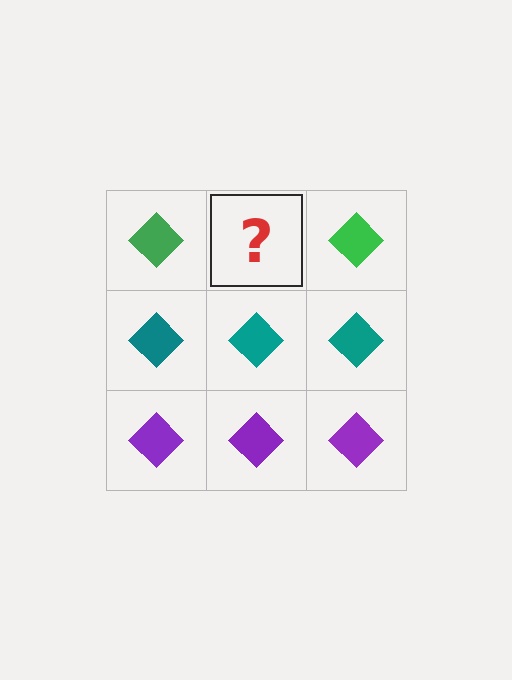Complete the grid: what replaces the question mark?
The question mark should be replaced with a green diamond.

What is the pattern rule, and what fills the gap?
The rule is that each row has a consistent color. The gap should be filled with a green diamond.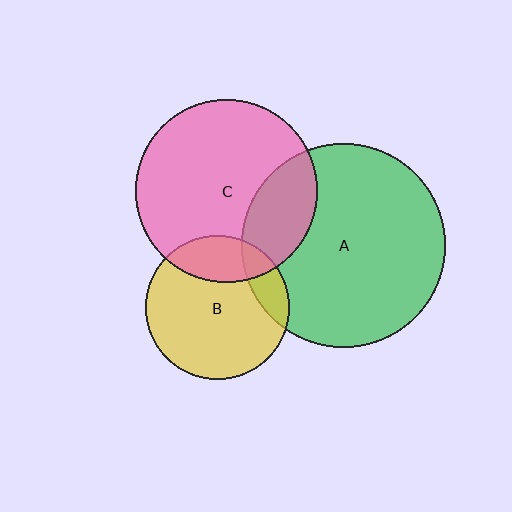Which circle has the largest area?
Circle A (green).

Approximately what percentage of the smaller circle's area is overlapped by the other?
Approximately 15%.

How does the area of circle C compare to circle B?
Approximately 1.6 times.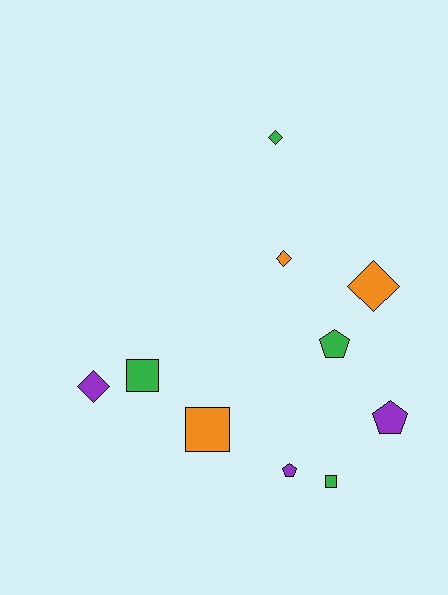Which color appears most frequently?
Green, with 4 objects.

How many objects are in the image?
There are 10 objects.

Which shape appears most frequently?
Diamond, with 4 objects.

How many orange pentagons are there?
There are no orange pentagons.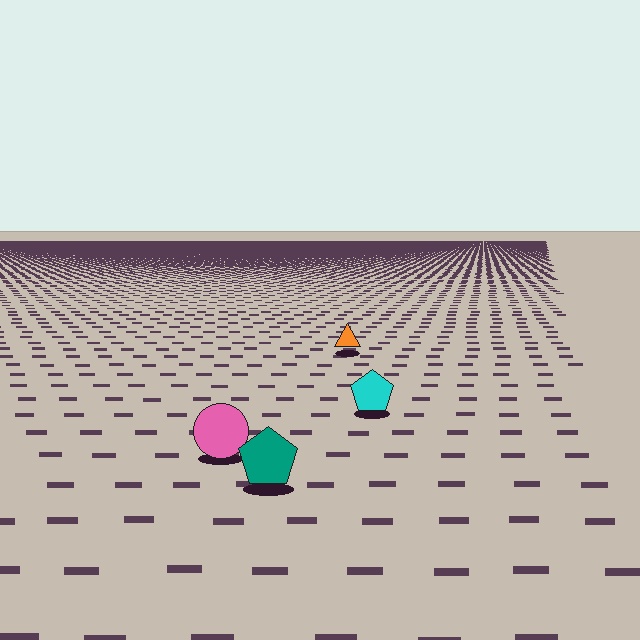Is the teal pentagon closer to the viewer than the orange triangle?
Yes. The teal pentagon is closer — you can tell from the texture gradient: the ground texture is coarser near it.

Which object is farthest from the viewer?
The orange triangle is farthest from the viewer. It appears smaller and the ground texture around it is denser.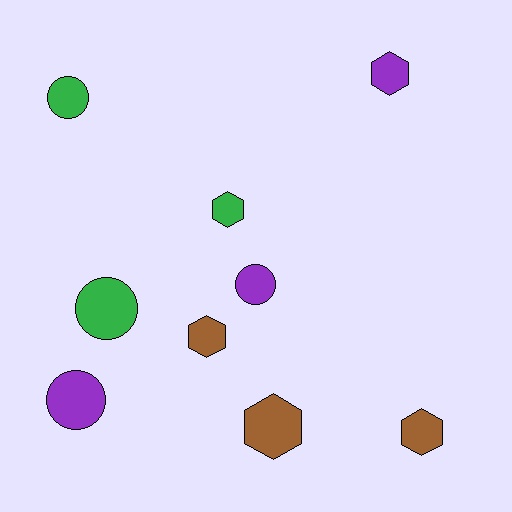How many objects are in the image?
There are 9 objects.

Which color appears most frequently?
Green, with 3 objects.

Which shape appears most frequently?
Hexagon, with 5 objects.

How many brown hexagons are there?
There are 3 brown hexagons.